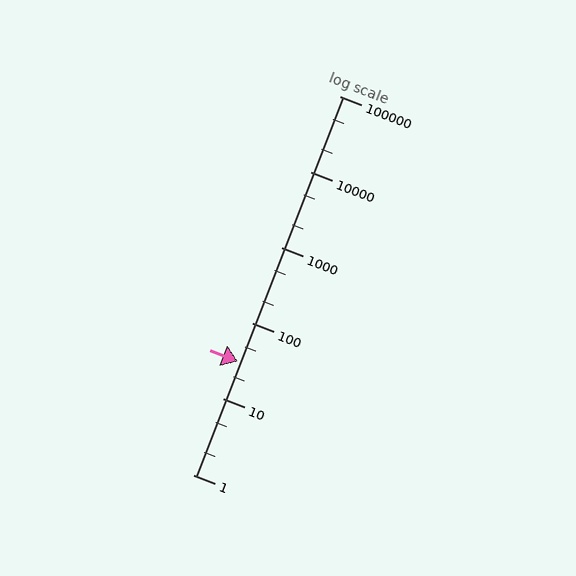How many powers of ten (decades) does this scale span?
The scale spans 5 decades, from 1 to 100000.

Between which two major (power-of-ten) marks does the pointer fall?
The pointer is between 10 and 100.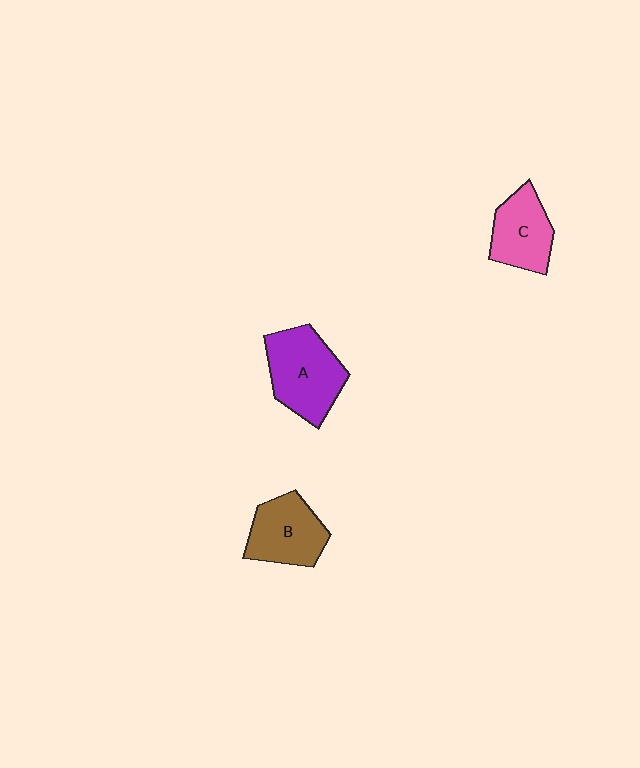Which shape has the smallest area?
Shape C (pink).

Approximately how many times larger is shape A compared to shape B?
Approximately 1.2 times.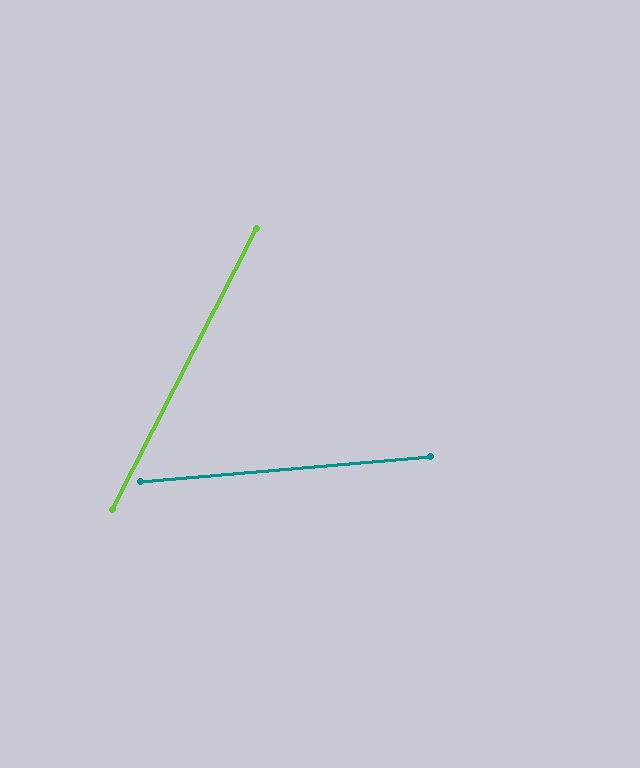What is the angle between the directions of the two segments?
Approximately 58 degrees.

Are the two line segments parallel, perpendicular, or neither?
Neither parallel nor perpendicular — they differ by about 58°.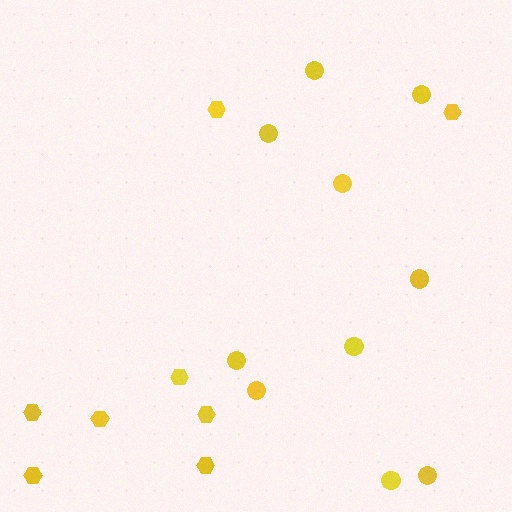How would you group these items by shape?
There are 2 groups: one group of hexagons (8) and one group of circles (10).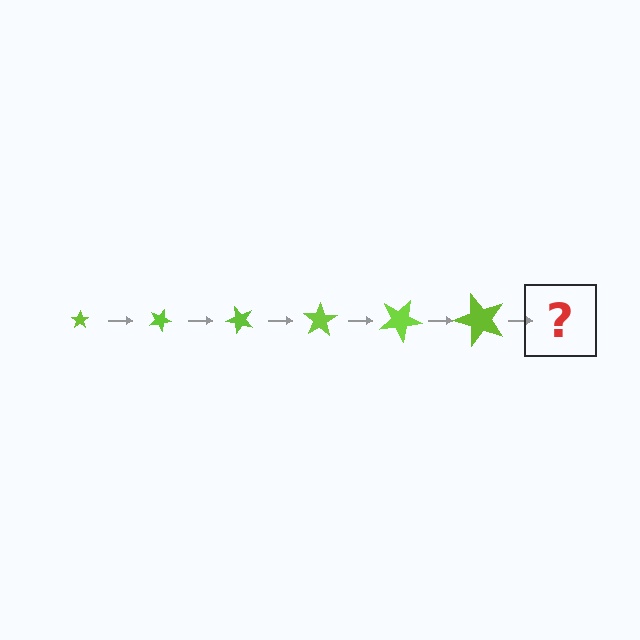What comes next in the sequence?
The next element should be a star, larger than the previous one and rotated 150 degrees from the start.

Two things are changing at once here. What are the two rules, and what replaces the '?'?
The two rules are that the star grows larger each step and it rotates 25 degrees each step. The '?' should be a star, larger than the previous one and rotated 150 degrees from the start.